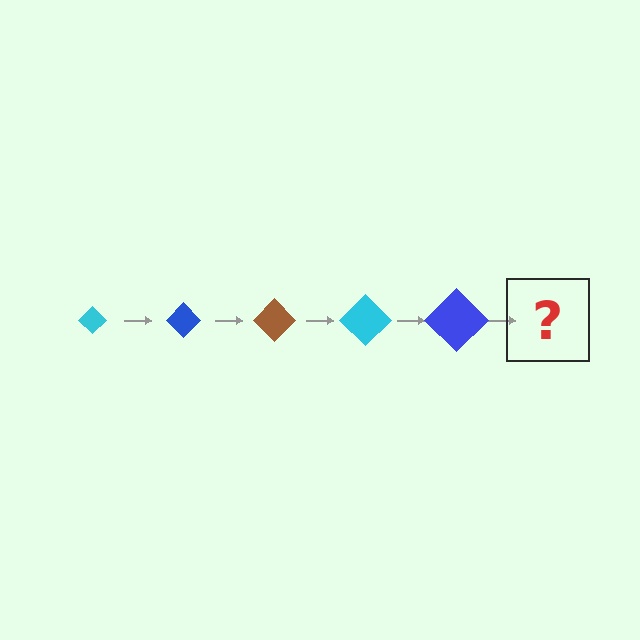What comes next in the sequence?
The next element should be a brown diamond, larger than the previous one.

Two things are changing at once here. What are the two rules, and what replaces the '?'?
The two rules are that the diamond grows larger each step and the color cycles through cyan, blue, and brown. The '?' should be a brown diamond, larger than the previous one.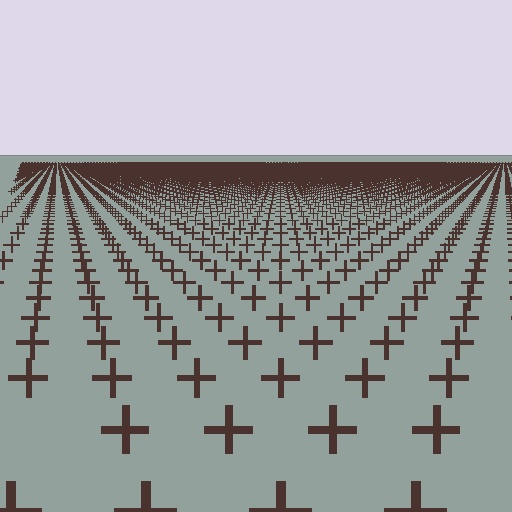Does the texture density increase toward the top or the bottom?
Density increases toward the top.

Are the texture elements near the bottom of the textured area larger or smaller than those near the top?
Larger. Near the bottom, elements are closer to the viewer and appear at a bigger on-screen size.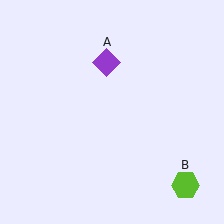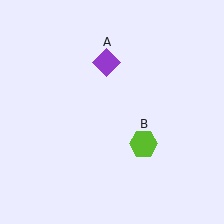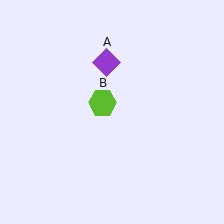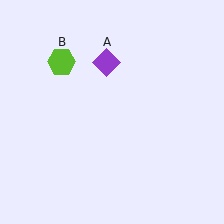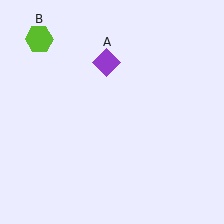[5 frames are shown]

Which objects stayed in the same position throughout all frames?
Purple diamond (object A) remained stationary.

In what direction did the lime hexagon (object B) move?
The lime hexagon (object B) moved up and to the left.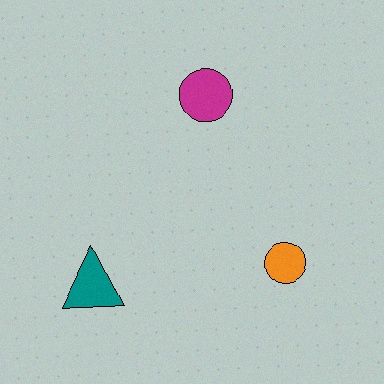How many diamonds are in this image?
There are no diamonds.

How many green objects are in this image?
There are no green objects.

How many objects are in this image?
There are 3 objects.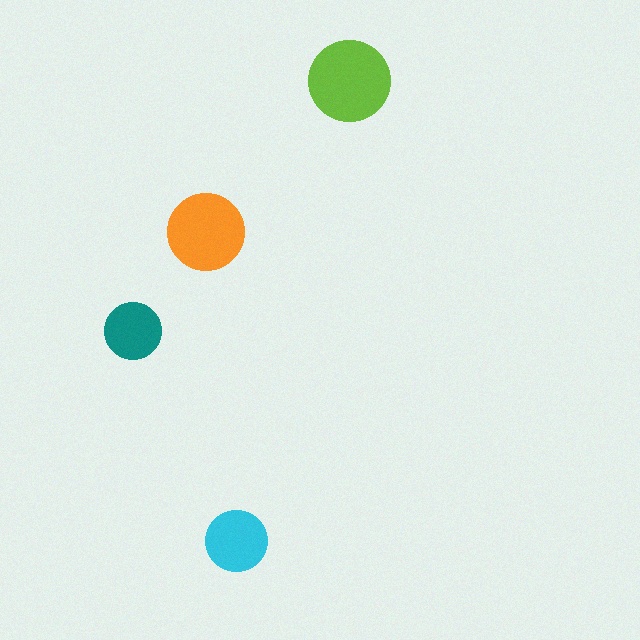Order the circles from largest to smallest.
the lime one, the orange one, the cyan one, the teal one.